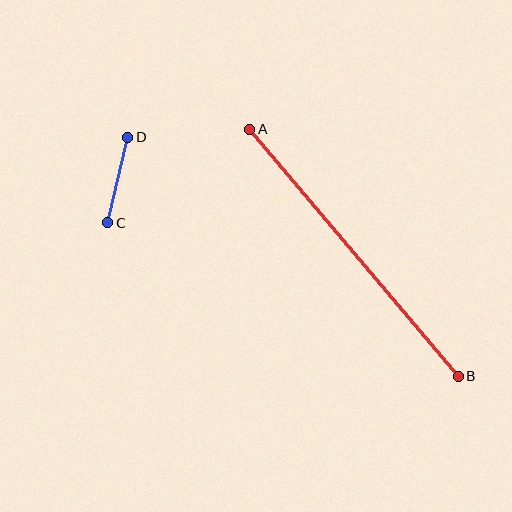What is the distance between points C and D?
The distance is approximately 88 pixels.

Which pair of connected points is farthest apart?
Points A and B are farthest apart.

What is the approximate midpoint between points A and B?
The midpoint is at approximately (354, 253) pixels.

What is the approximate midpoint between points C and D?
The midpoint is at approximately (118, 180) pixels.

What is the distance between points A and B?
The distance is approximately 324 pixels.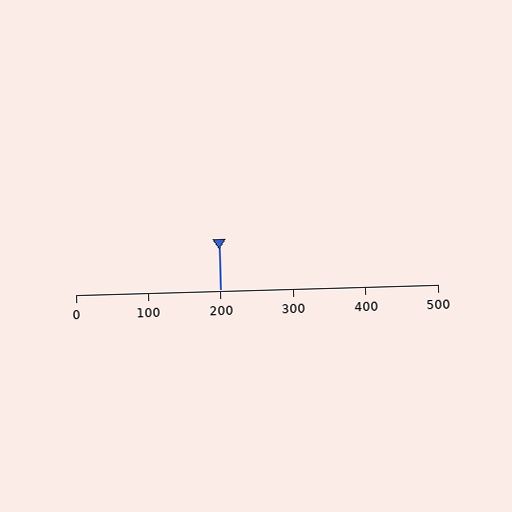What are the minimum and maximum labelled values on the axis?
The axis runs from 0 to 500.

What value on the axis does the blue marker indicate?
The marker indicates approximately 200.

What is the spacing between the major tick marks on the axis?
The major ticks are spaced 100 apart.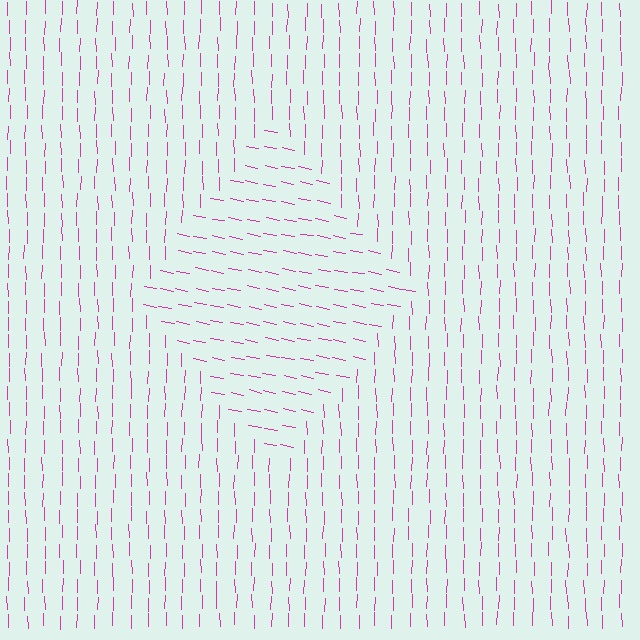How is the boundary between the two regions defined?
The boundary is defined purely by a change in line orientation (approximately 79 degrees difference). All lines are the same color and thickness.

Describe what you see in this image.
The image is filled with small magenta line segments. A diamond region in the image has lines oriented differently from the surrounding lines, creating a visible texture boundary.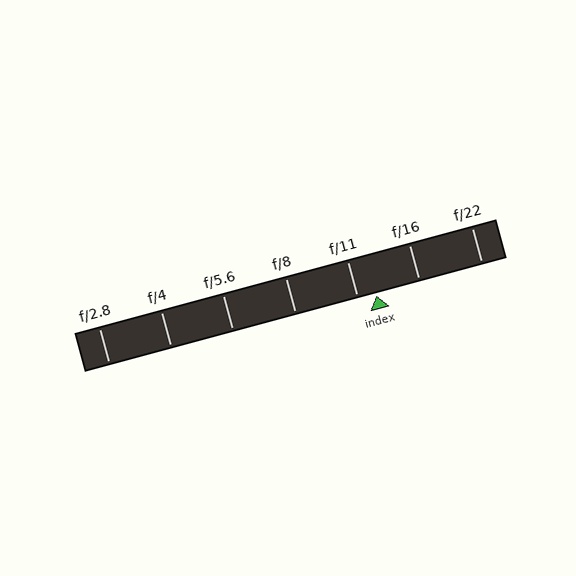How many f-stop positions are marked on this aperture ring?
There are 7 f-stop positions marked.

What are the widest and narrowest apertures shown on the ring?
The widest aperture shown is f/2.8 and the narrowest is f/22.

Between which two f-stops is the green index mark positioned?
The index mark is between f/11 and f/16.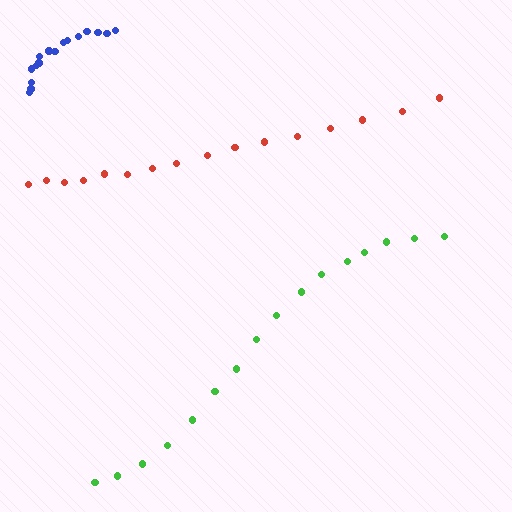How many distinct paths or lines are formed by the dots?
There are 3 distinct paths.